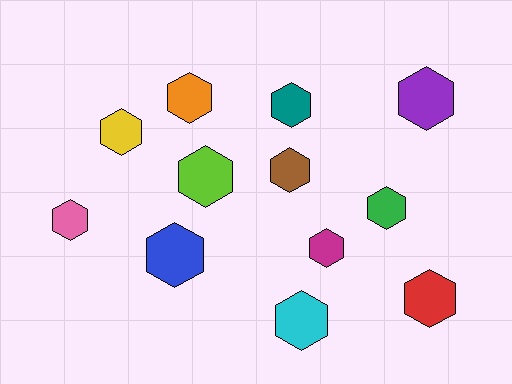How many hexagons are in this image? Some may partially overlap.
There are 12 hexagons.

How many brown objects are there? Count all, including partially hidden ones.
There is 1 brown object.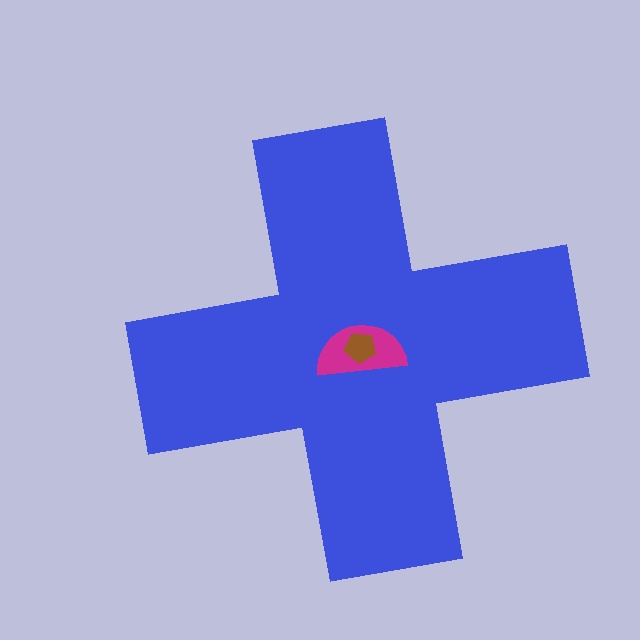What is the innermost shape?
The brown pentagon.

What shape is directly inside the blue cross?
The magenta semicircle.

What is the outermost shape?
The blue cross.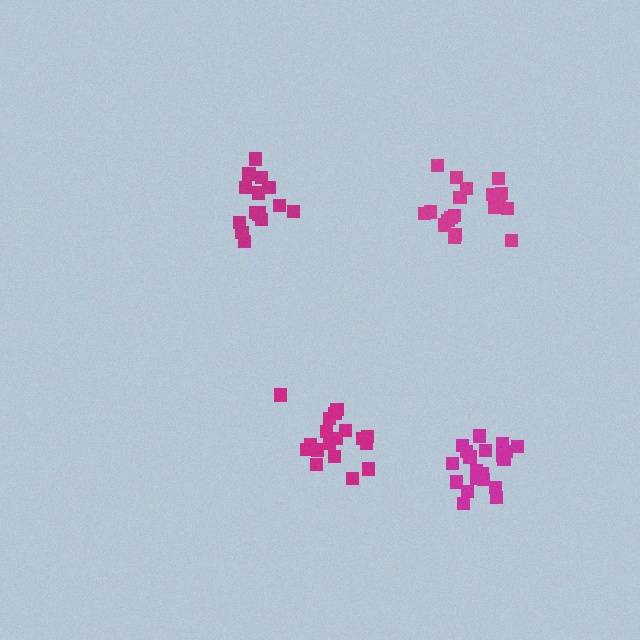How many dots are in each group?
Group 1: 18 dots, Group 2: 20 dots, Group 3: 20 dots, Group 4: 15 dots (73 total).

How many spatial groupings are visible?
There are 4 spatial groupings.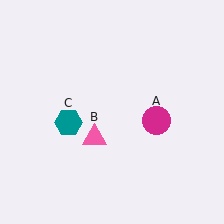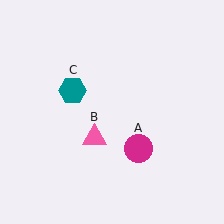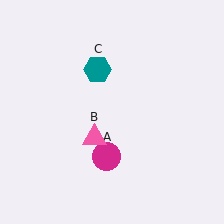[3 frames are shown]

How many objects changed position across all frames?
2 objects changed position: magenta circle (object A), teal hexagon (object C).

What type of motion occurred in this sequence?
The magenta circle (object A), teal hexagon (object C) rotated clockwise around the center of the scene.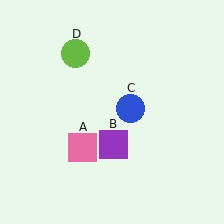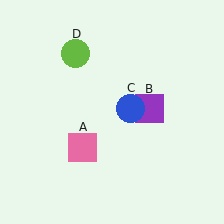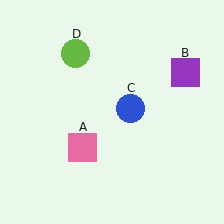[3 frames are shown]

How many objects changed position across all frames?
1 object changed position: purple square (object B).